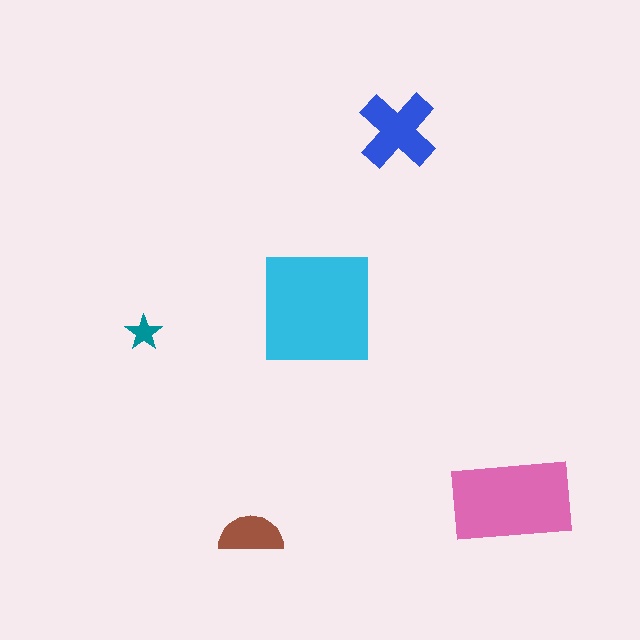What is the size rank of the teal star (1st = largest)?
5th.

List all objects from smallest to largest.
The teal star, the brown semicircle, the blue cross, the pink rectangle, the cyan square.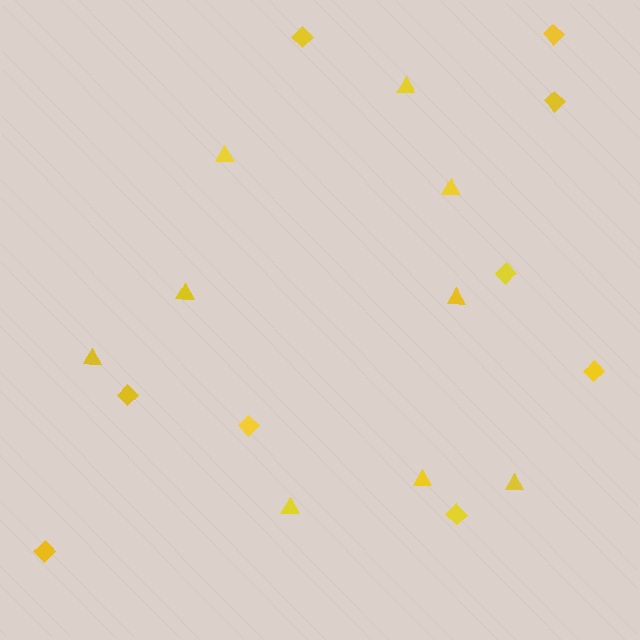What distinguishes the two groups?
There are 2 groups: one group of diamonds (9) and one group of triangles (9).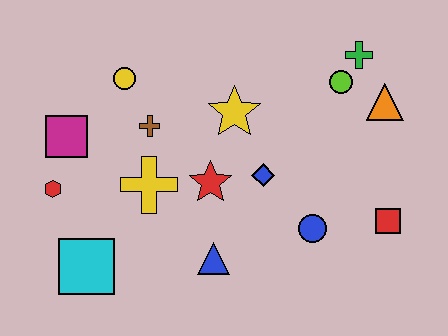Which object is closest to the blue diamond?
The red star is closest to the blue diamond.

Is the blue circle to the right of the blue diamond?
Yes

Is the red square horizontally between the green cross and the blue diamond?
No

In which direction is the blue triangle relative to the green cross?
The blue triangle is below the green cross.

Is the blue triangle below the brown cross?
Yes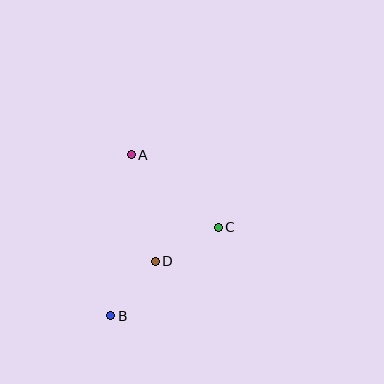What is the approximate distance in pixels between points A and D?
The distance between A and D is approximately 109 pixels.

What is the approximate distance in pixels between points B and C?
The distance between B and C is approximately 139 pixels.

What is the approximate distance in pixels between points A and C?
The distance between A and C is approximately 114 pixels.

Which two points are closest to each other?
Points B and D are closest to each other.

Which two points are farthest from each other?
Points A and B are farthest from each other.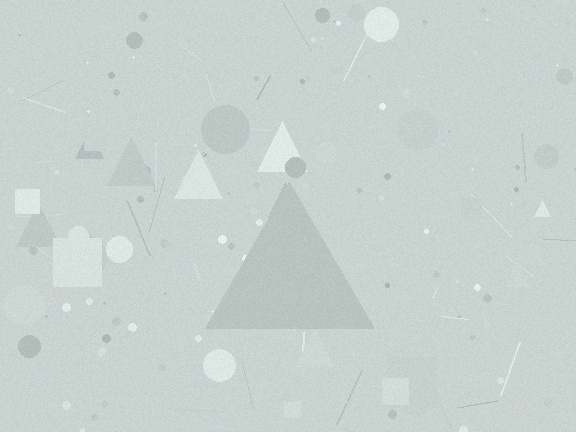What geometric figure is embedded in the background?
A triangle is embedded in the background.